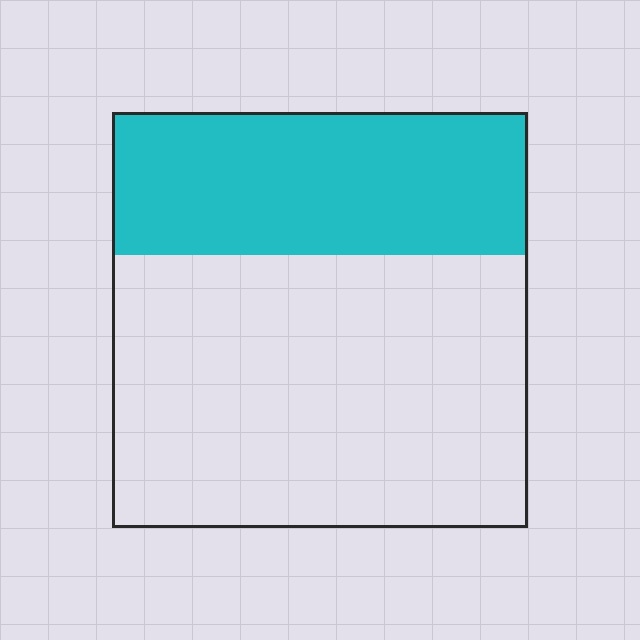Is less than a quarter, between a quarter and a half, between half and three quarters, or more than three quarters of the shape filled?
Between a quarter and a half.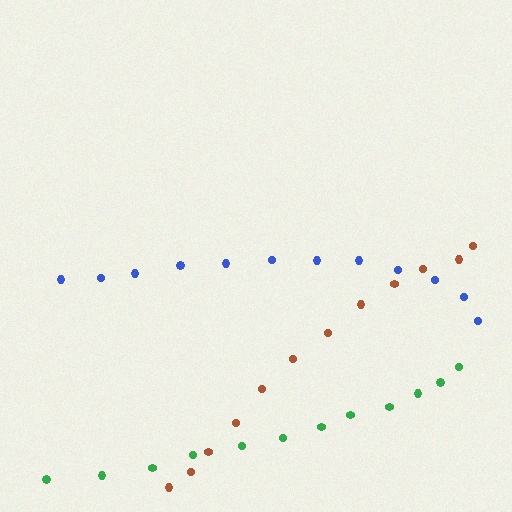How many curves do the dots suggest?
There are 3 distinct paths.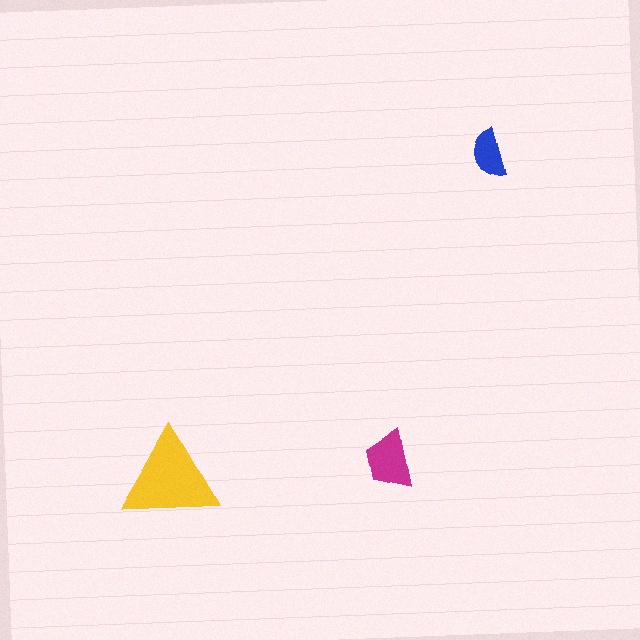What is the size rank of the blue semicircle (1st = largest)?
3rd.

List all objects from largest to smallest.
The yellow triangle, the magenta trapezoid, the blue semicircle.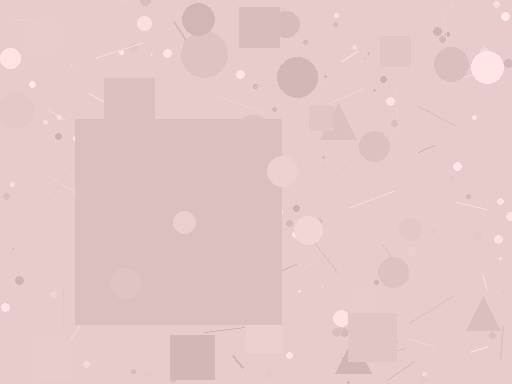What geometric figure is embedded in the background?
A square is embedded in the background.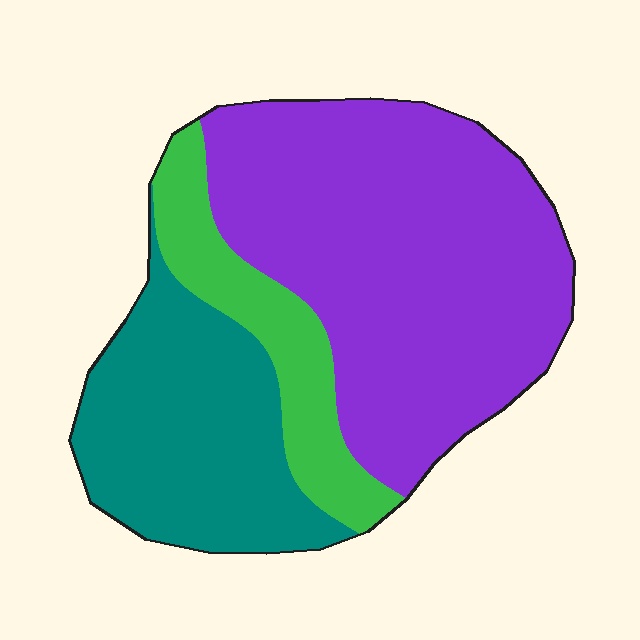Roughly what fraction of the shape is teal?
Teal covers around 30% of the shape.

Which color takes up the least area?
Green, at roughly 15%.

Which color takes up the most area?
Purple, at roughly 55%.